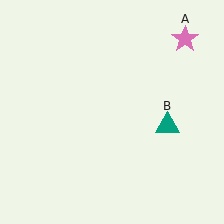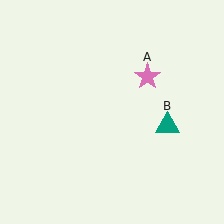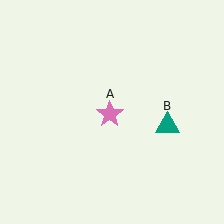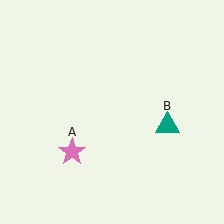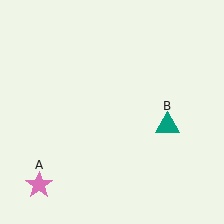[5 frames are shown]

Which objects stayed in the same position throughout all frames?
Teal triangle (object B) remained stationary.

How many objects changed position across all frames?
1 object changed position: pink star (object A).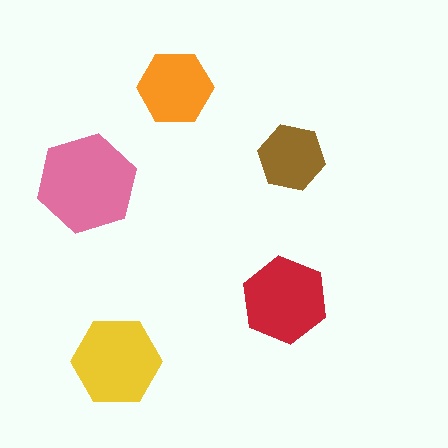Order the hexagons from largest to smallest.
the pink one, the yellow one, the red one, the orange one, the brown one.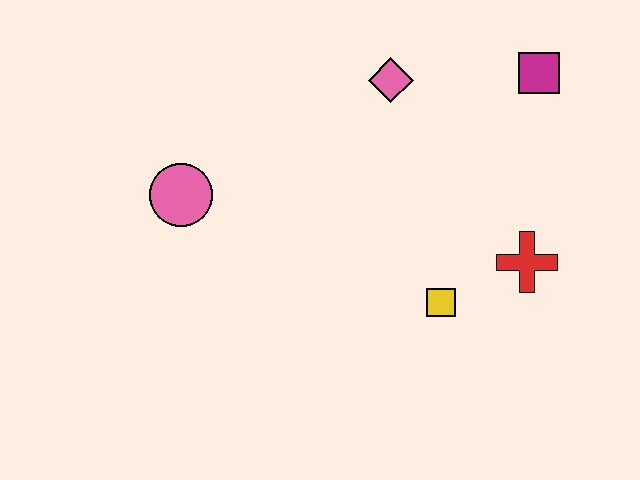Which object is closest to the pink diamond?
The magenta square is closest to the pink diamond.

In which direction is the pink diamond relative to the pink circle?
The pink diamond is to the right of the pink circle.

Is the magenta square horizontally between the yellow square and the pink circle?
No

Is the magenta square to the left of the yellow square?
No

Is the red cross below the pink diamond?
Yes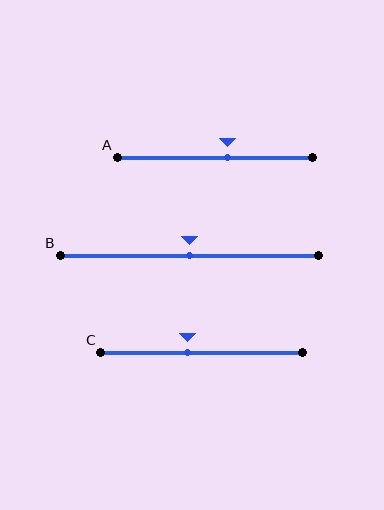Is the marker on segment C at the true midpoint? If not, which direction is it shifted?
No, the marker on segment C is shifted to the left by about 7% of the segment length.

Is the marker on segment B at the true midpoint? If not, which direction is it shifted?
Yes, the marker on segment B is at the true midpoint.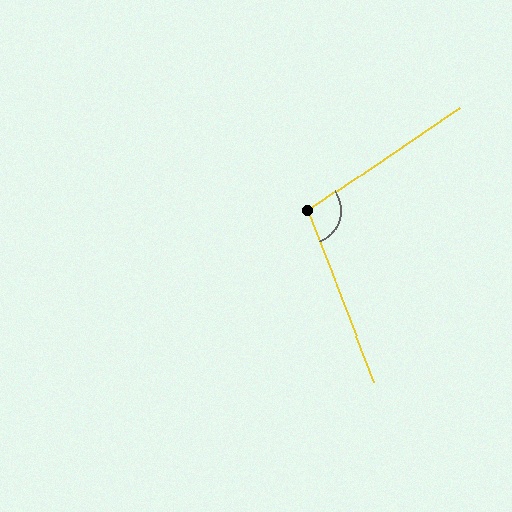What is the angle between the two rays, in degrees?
Approximately 103 degrees.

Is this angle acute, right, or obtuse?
It is obtuse.